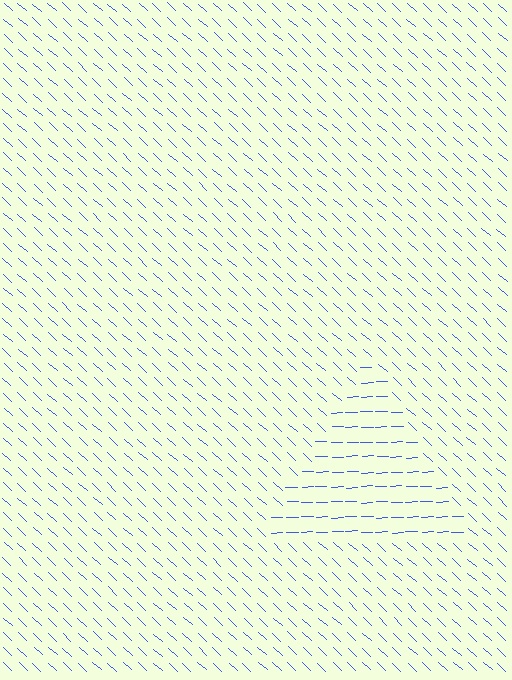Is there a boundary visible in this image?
Yes, there is a texture boundary formed by a change in line orientation.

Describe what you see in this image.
The image is filled with small blue line segments. A triangle region in the image has lines oriented differently from the surrounding lines, creating a visible texture boundary.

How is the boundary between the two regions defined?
The boundary is defined purely by a change in line orientation (approximately 45 degrees difference). All lines are the same color and thickness.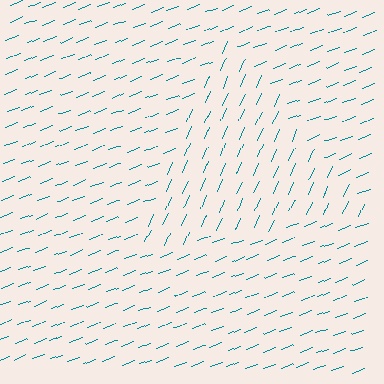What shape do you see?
I see a triangle.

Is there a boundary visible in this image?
Yes, there is a texture boundary formed by a change in line orientation.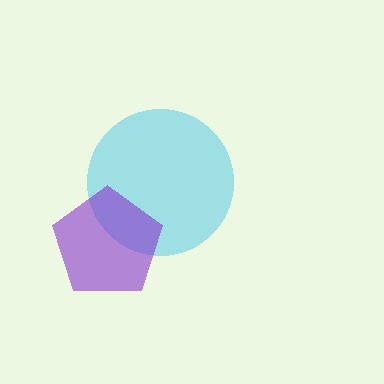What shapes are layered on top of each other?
The layered shapes are: a cyan circle, a purple pentagon.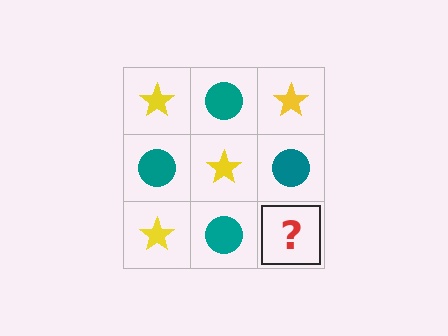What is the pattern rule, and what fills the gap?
The rule is that it alternates yellow star and teal circle in a checkerboard pattern. The gap should be filled with a yellow star.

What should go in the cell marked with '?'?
The missing cell should contain a yellow star.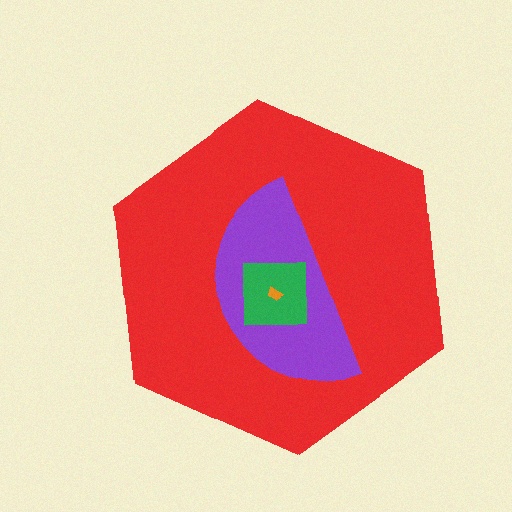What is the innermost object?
The orange trapezoid.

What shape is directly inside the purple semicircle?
The green square.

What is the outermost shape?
The red hexagon.